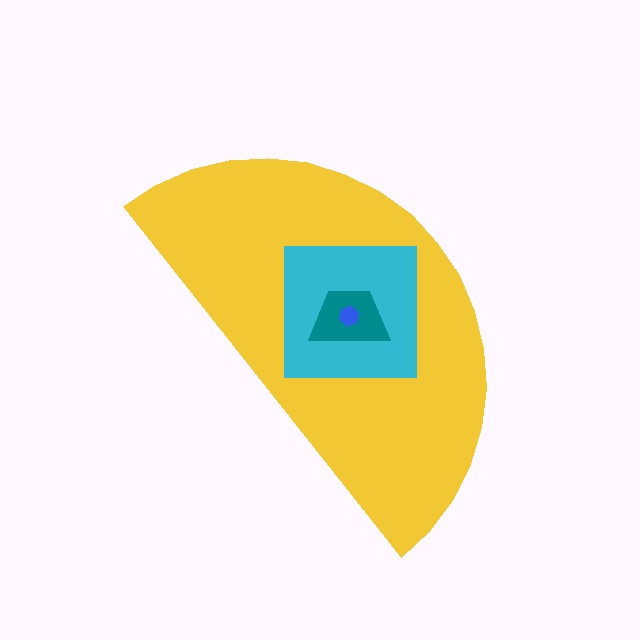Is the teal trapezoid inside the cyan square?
Yes.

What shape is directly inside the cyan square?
The teal trapezoid.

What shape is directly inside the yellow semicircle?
The cyan square.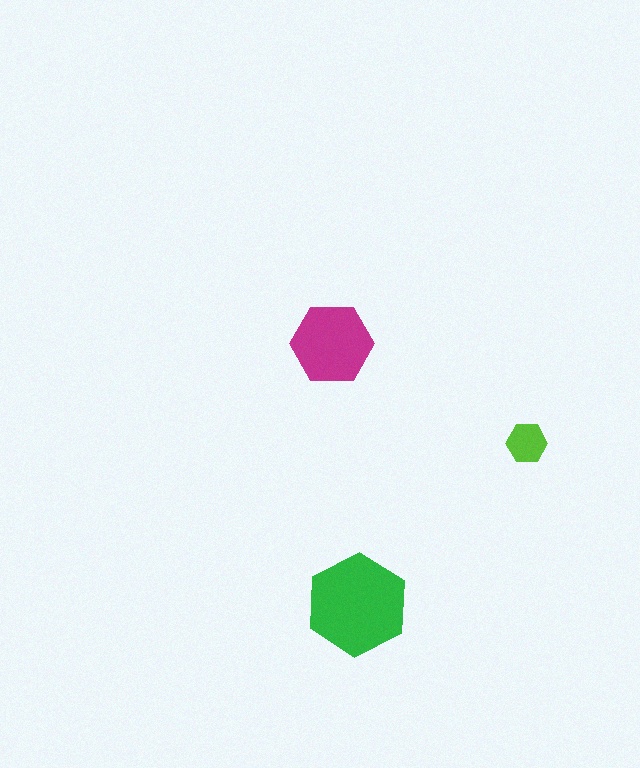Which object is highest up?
The magenta hexagon is topmost.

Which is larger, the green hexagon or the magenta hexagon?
The green one.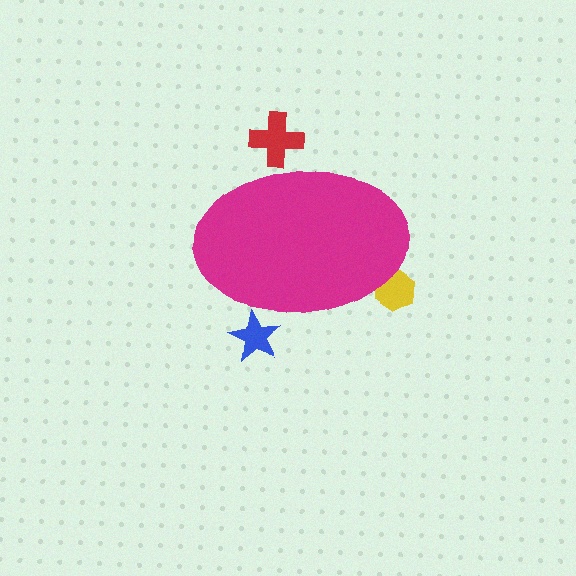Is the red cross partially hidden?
Yes, the red cross is partially hidden behind the magenta ellipse.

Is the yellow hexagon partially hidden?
Yes, the yellow hexagon is partially hidden behind the magenta ellipse.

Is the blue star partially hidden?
Yes, the blue star is partially hidden behind the magenta ellipse.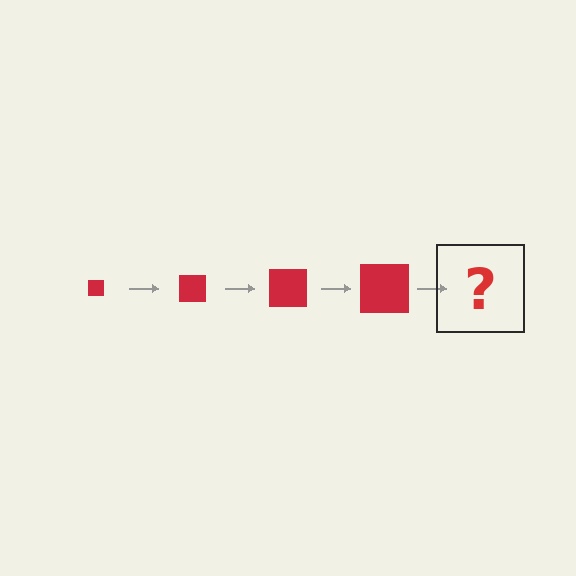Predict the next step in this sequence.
The next step is a red square, larger than the previous one.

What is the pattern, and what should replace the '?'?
The pattern is that the square gets progressively larger each step. The '?' should be a red square, larger than the previous one.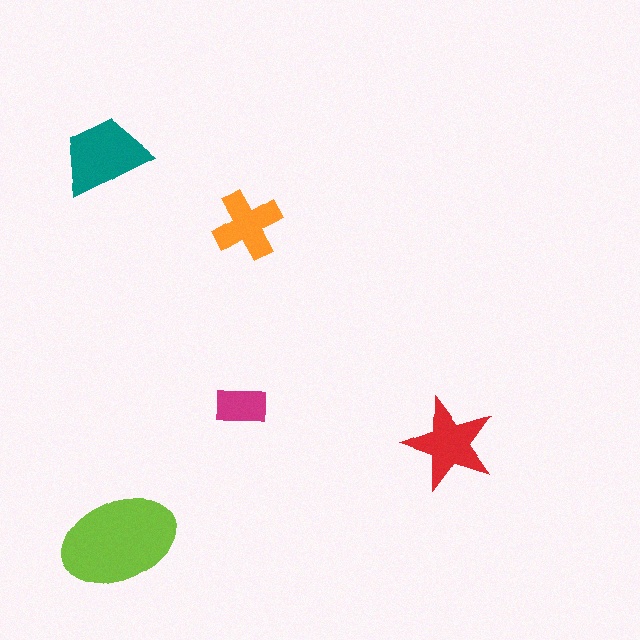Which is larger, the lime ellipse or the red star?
The lime ellipse.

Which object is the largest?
The lime ellipse.